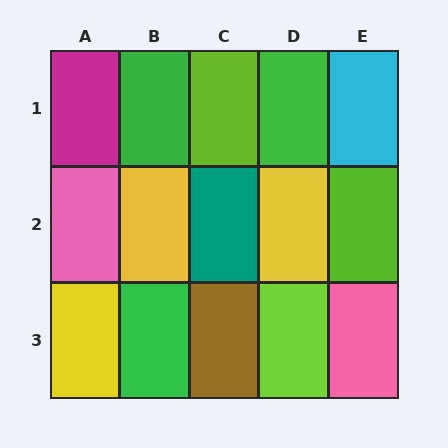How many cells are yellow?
3 cells are yellow.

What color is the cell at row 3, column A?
Yellow.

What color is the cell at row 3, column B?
Green.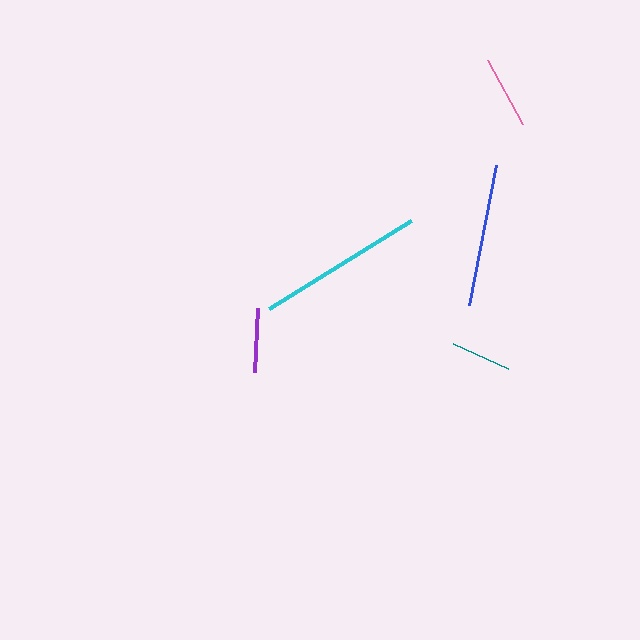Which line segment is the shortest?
The teal line is the shortest at approximately 61 pixels.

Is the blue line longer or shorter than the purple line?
The blue line is longer than the purple line.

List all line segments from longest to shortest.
From longest to shortest: cyan, blue, pink, purple, teal.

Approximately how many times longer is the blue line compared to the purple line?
The blue line is approximately 2.2 times the length of the purple line.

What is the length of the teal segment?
The teal segment is approximately 61 pixels long.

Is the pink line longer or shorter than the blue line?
The blue line is longer than the pink line.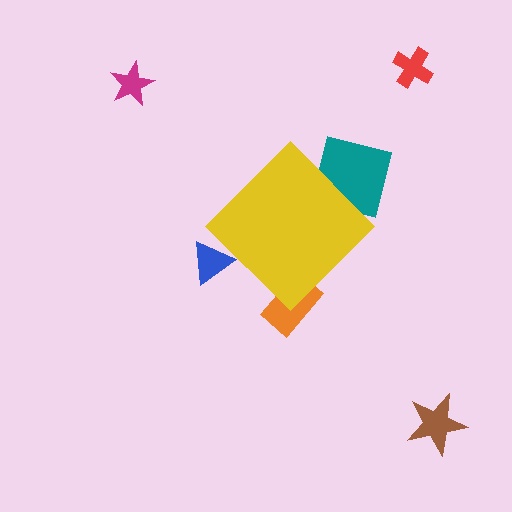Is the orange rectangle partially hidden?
Yes, the orange rectangle is partially hidden behind the yellow diamond.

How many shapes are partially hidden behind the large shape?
3 shapes are partially hidden.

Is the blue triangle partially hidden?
Yes, the blue triangle is partially hidden behind the yellow diamond.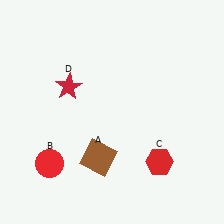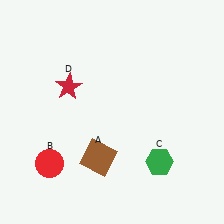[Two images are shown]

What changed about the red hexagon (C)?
In Image 1, C is red. In Image 2, it changed to green.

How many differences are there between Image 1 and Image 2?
There is 1 difference between the two images.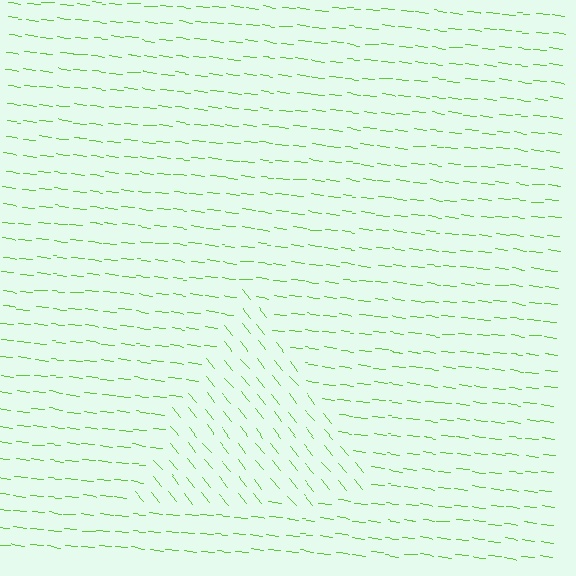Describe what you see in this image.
The image is filled with small lime line segments. A triangle region in the image has lines oriented differently from the surrounding lines, creating a visible texture boundary.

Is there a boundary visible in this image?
Yes, there is a texture boundary formed by a change in line orientation.